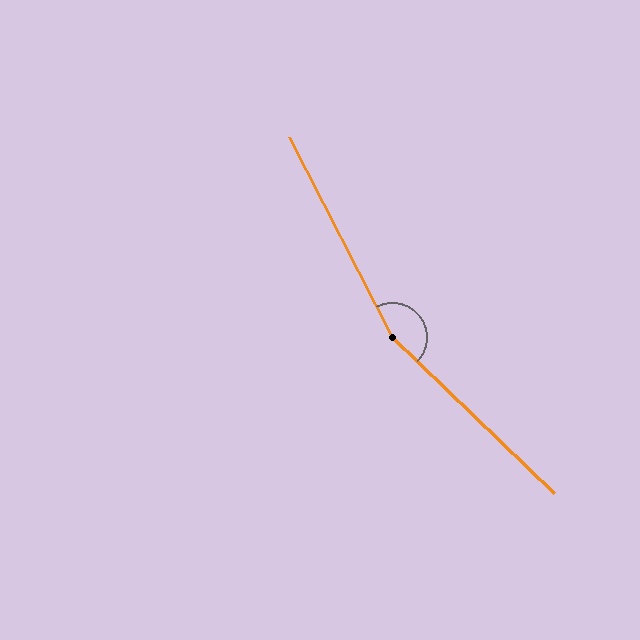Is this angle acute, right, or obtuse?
It is obtuse.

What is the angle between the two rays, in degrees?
Approximately 161 degrees.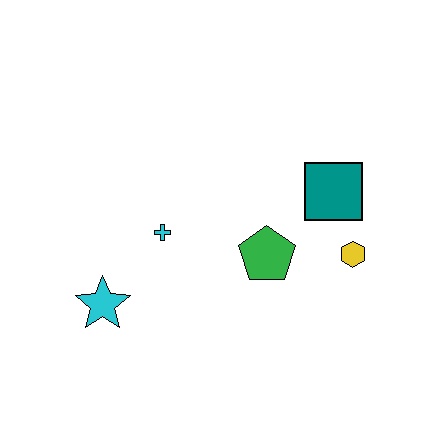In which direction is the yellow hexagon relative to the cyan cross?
The yellow hexagon is to the right of the cyan cross.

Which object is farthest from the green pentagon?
The cyan star is farthest from the green pentagon.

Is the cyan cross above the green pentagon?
Yes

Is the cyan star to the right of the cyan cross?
No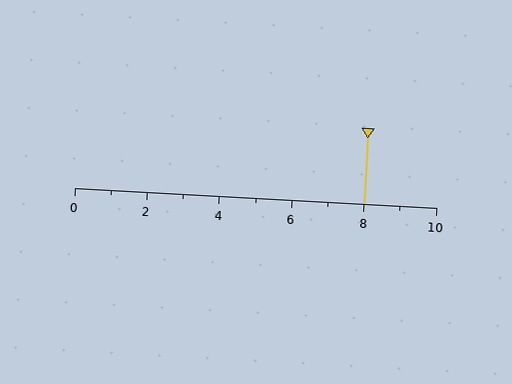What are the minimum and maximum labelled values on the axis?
The axis runs from 0 to 10.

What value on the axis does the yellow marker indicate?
The marker indicates approximately 8.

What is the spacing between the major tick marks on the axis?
The major ticks are spaced 2 apart.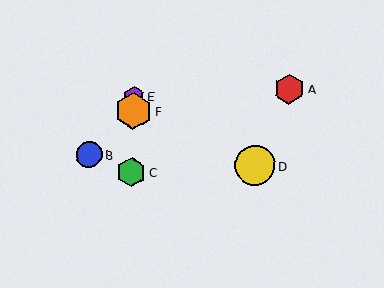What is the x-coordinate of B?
Object B is at x≈89.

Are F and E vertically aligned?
Yes, both are at x≈133.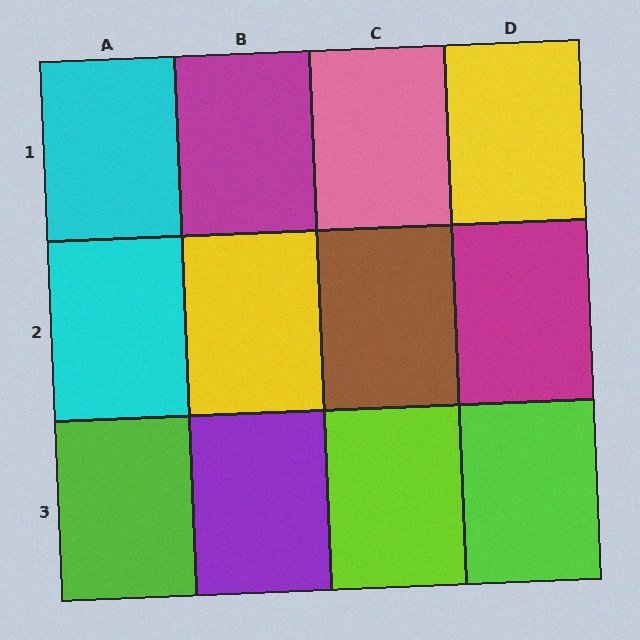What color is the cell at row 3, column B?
Purple.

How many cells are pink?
1 cell is pink.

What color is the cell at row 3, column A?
Lime.